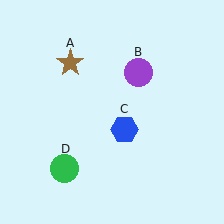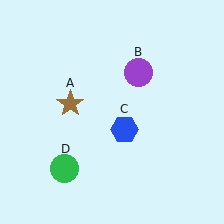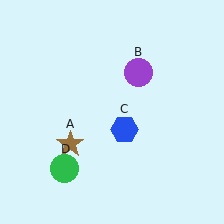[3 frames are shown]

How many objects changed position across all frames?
1 object changed position: brown star (object A).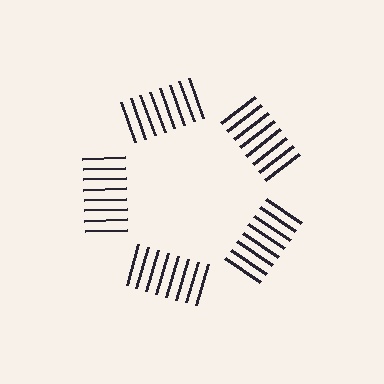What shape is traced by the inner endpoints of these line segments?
An illusory pentagon — the line segments terminate on its edges but no continuous stroke is drawn.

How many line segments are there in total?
40 — 8 along each of the 5 edges.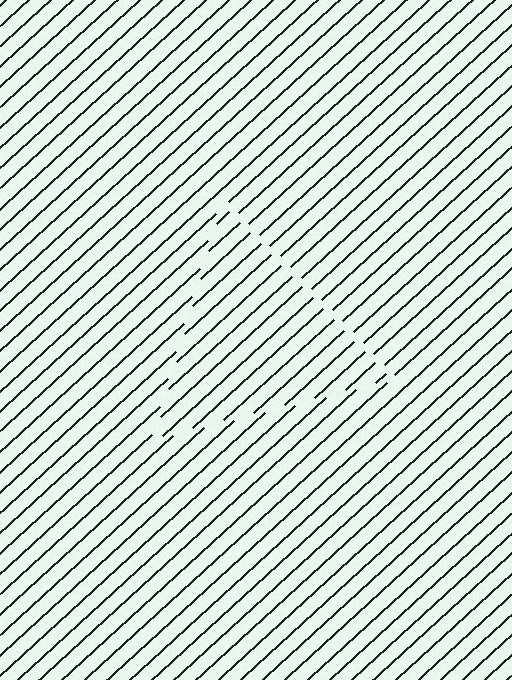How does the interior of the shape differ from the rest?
The interior of the shape contains the same grating, shifted by half a period — the contour is defined by the phase discontinuity where line-ends from the inner and outer gratings abut.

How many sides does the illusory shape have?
3 sides — the line-ends trace a triangle.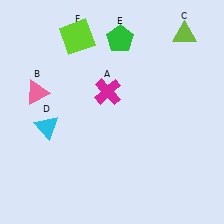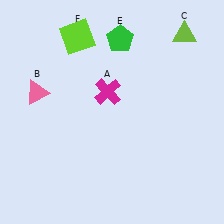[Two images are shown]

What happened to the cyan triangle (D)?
The cyan triangle (D) was removed in Image 2. It was in the bottom-left area of Image 1.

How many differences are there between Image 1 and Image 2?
There is 1 difference between the two images.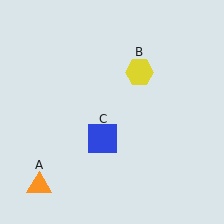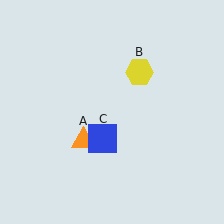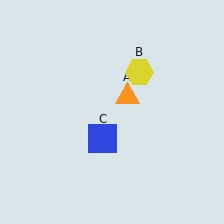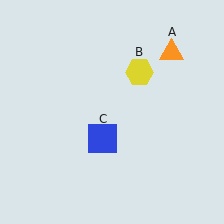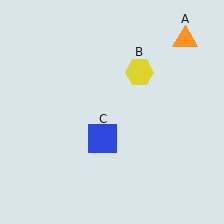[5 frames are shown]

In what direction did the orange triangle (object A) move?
The orange triangle (object A) moved up and to the right.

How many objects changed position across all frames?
1 object changed position: orange triangle (object A).